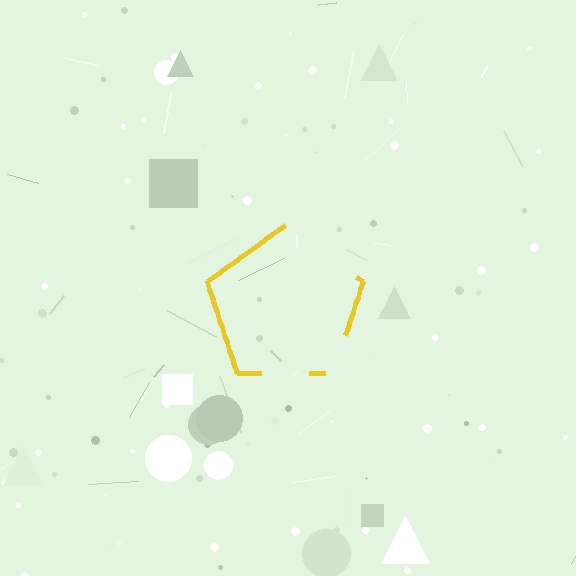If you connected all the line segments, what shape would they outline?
They would outline a pentagon.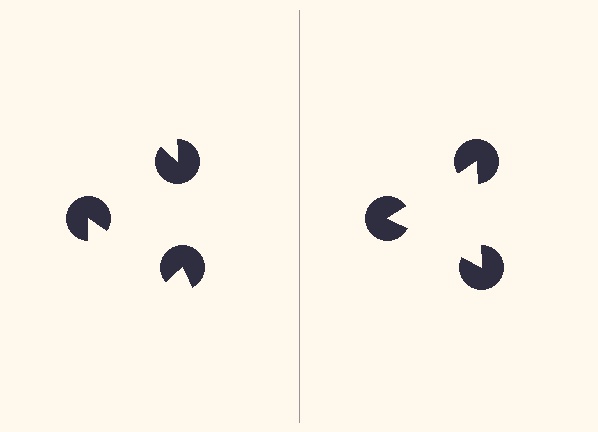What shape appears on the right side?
An illusory triangle.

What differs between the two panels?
The pac-man discs are positioned identically on both sides; only the wedge orientations differ. On the right they align to a triangle; on the left they are misaligned.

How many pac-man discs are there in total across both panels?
6 — 3 on each side.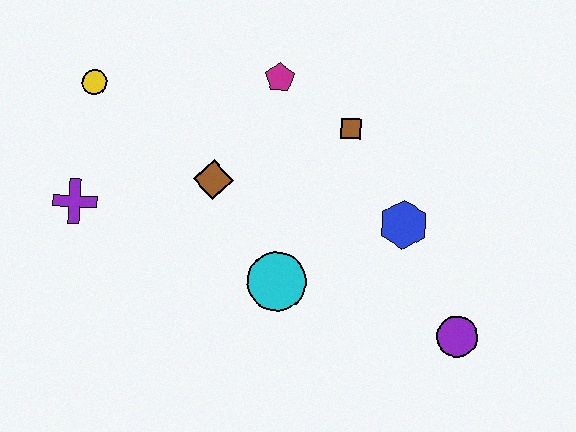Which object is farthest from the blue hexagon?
The yellow circle is farthest from the blue hexagon.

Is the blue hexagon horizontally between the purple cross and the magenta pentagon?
No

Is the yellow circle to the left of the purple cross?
No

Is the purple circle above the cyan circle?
No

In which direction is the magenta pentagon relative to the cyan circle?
The magenta pentagon is above the cyan circle.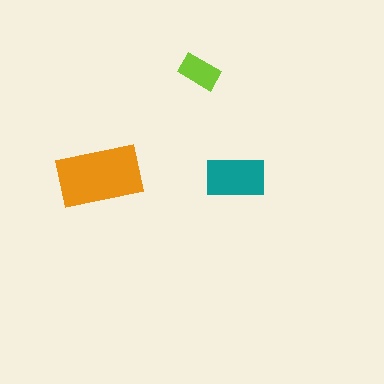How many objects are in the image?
There are 3 objects in the image.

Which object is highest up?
The lime rectangle is topmost.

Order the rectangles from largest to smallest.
the orange one, the teal one, the lime one.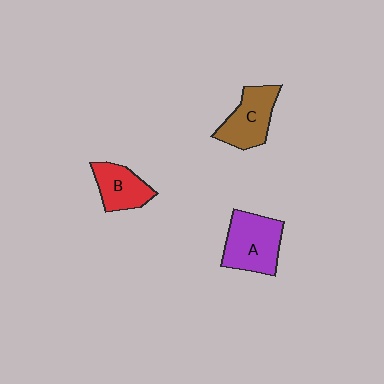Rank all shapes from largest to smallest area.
From largest to smallest: A (purple), C (brown), B (red).